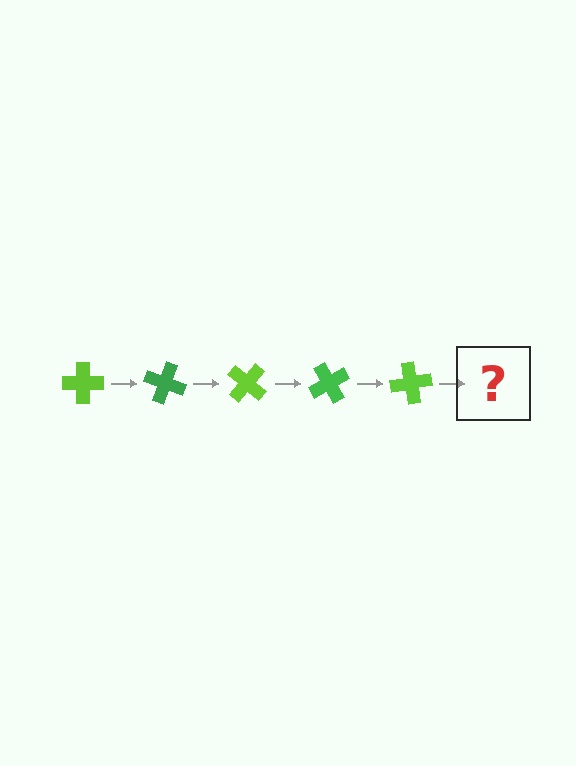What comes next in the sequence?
The next element should be a green cross, rotated 100 degrees from the start.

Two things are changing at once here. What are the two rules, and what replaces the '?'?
The two rules are that it rotates 20 degrees each step and the color cycles through lime and green. The '?' should be a green cross, rotated 100 degrees from the start.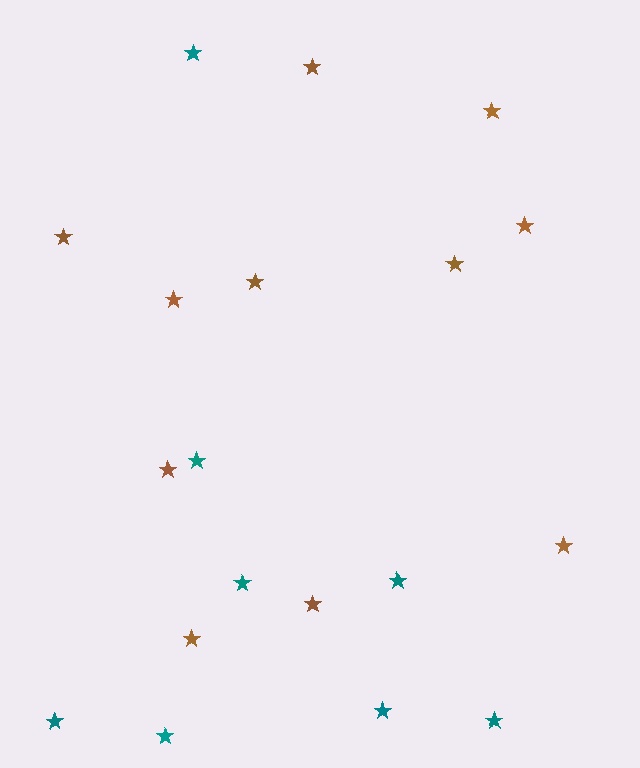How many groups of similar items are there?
There are 2 groups: one group of teal stars (8) and one group of brown stars (11).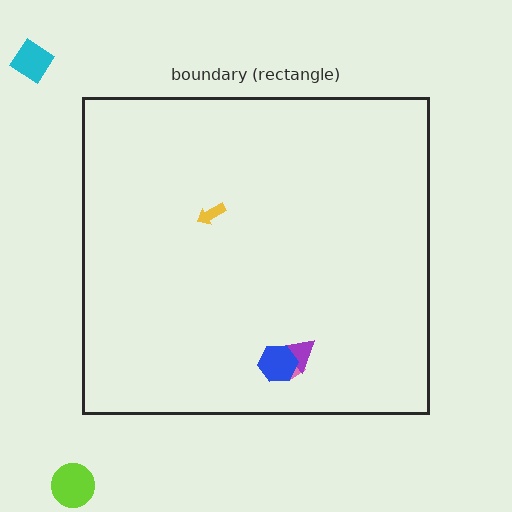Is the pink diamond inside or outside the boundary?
Inside.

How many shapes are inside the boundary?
4 inside, 2 outside.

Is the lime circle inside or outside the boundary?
Outside.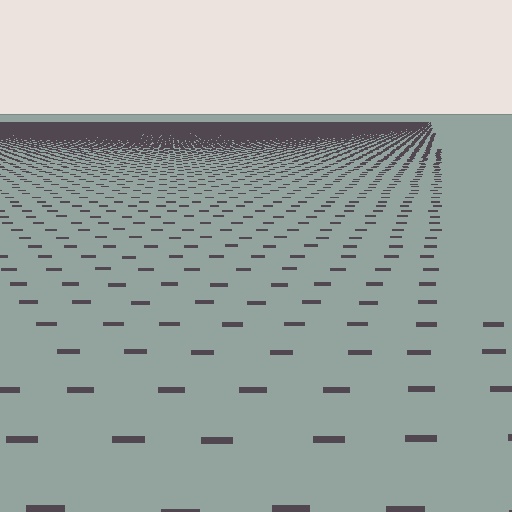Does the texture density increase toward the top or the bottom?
Density increases toward the top.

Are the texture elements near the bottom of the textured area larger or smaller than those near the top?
Larger. Near the bottom, elements are closer to the viewer and appear at a bigger on-screen size.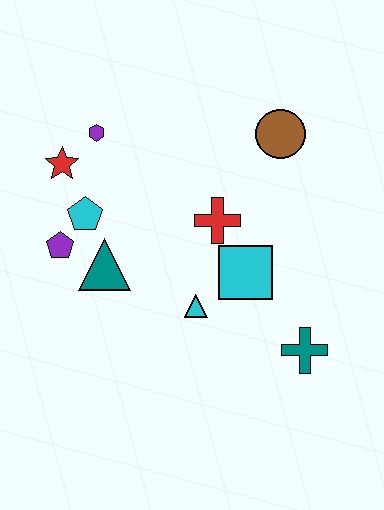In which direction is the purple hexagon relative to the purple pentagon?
The purple hexagon is above the purple pentagon.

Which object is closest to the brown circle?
The red cross is closest to the brown circle.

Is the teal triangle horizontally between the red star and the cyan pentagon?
No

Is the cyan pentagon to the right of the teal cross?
No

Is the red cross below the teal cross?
No